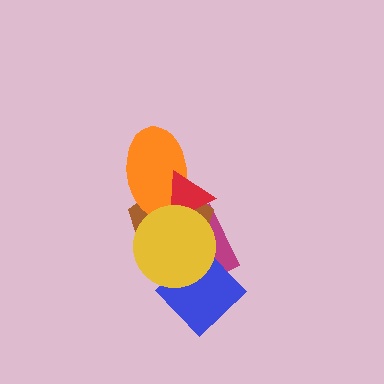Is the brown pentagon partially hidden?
Yes, it is partially covered by another shape.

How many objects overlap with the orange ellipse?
3 objects overlap with the orange ellipse.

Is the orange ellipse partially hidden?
Yes, it is partially covered by another shape.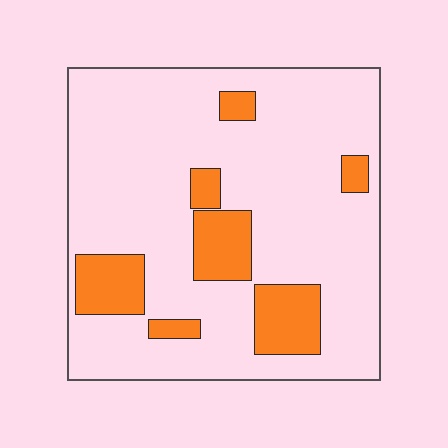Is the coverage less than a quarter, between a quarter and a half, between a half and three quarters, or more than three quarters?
Less than a quarter.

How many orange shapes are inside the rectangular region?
7.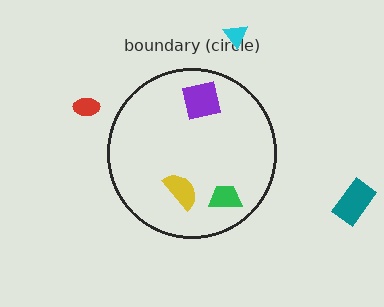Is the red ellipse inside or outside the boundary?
Outside.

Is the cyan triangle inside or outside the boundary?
Outside.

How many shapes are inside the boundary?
3 inside, 3 outside.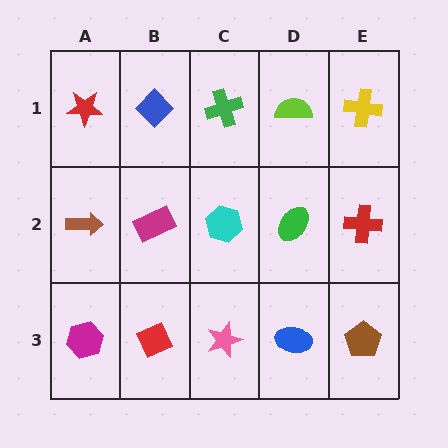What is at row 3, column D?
A blue ellipse.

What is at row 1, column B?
A blue diamond.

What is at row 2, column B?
A magenta rectangle.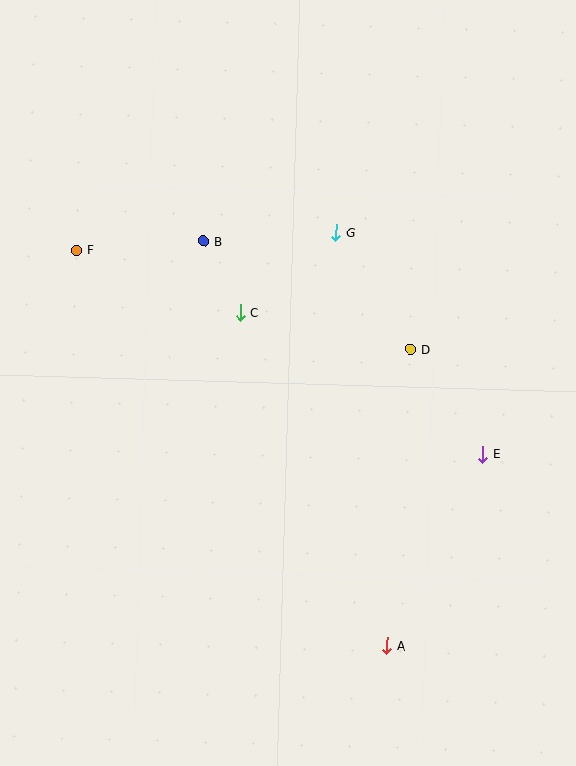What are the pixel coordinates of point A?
Point A is at (387, 646).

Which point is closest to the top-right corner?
Point G is closest to the top-right corner.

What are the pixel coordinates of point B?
Point B is at (204, 241).